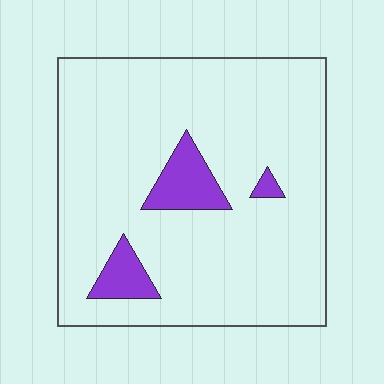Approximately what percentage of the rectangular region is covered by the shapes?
Approximately 10%.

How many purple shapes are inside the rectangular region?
3.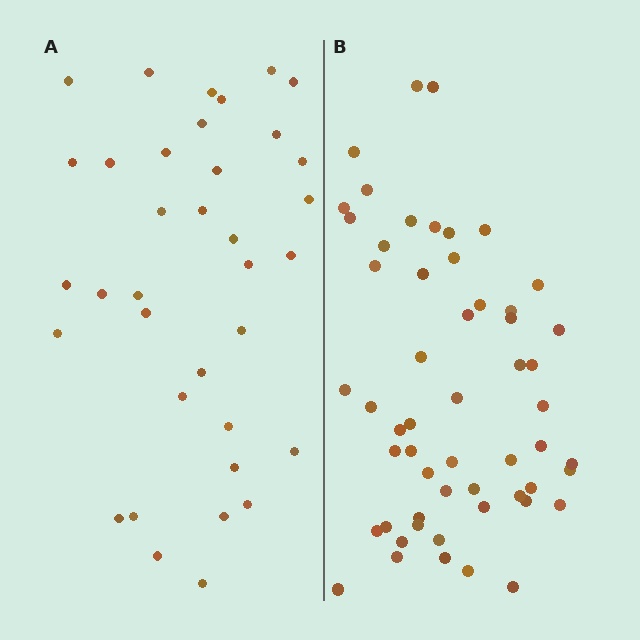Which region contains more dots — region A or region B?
Region B (the right region) has more dots.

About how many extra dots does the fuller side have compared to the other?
Region B has approximately 20 more dots than region A.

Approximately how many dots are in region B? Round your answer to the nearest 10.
About 60 dots. (The exact count is 55, which rounds to 60.)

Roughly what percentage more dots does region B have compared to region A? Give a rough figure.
About 55% more.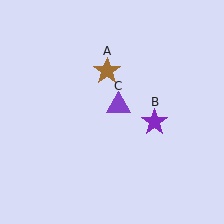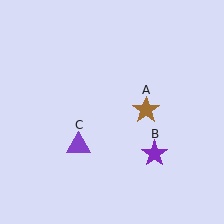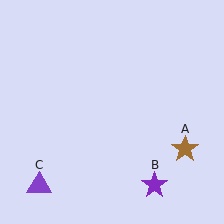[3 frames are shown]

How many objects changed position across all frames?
3 objects changed position: brown star (object A), purple star (object B), purple triangle (object C).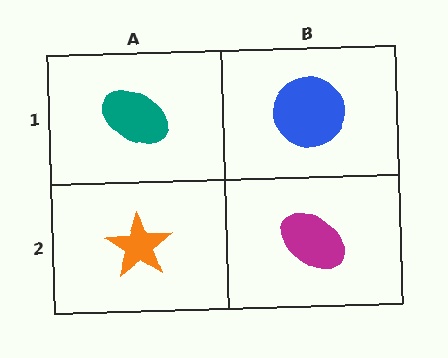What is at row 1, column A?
A teal ellipse.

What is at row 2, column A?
An orange star.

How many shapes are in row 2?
2 shapes.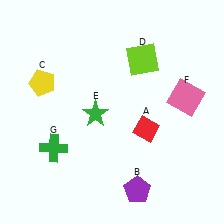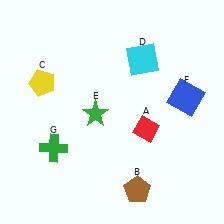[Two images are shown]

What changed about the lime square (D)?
In Image 1, D is lime. In Image 2, it changed to cyan.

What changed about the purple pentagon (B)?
In Image 1, B is purple. In Image 2, it changed to brown.